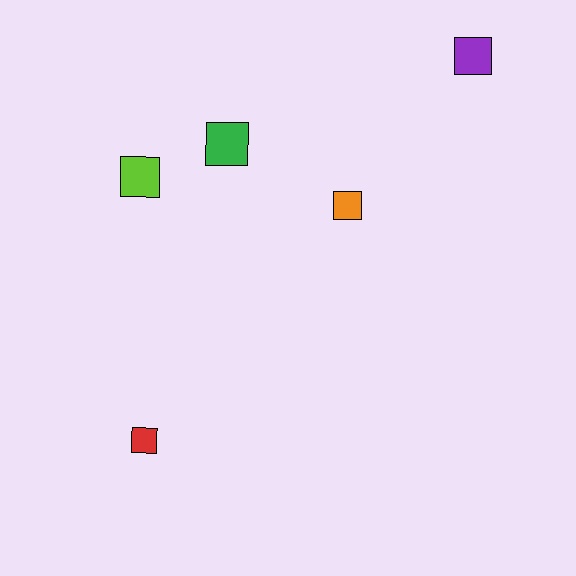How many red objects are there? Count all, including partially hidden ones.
There is 1 red object.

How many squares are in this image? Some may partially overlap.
There are 5 squares.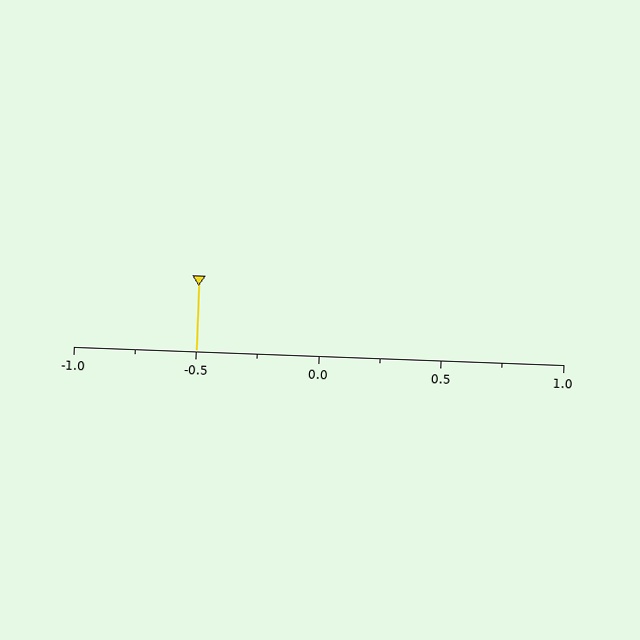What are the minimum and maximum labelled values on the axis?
The axis runs from -1.0 to 1.0.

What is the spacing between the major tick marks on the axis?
The major ticks are spaced 0.5 apart.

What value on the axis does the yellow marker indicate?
The marker indicates approximately -0.5.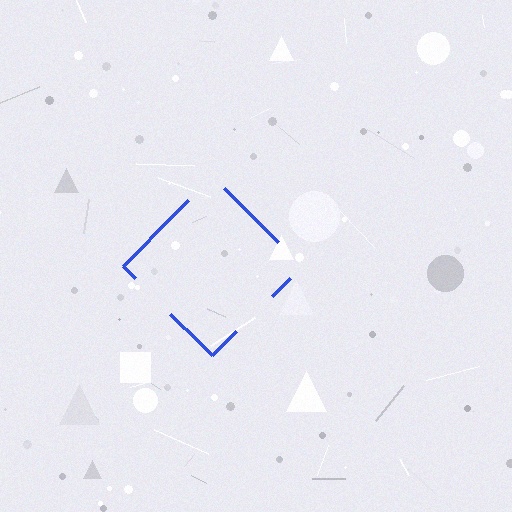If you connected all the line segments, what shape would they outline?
They would outline a diamond.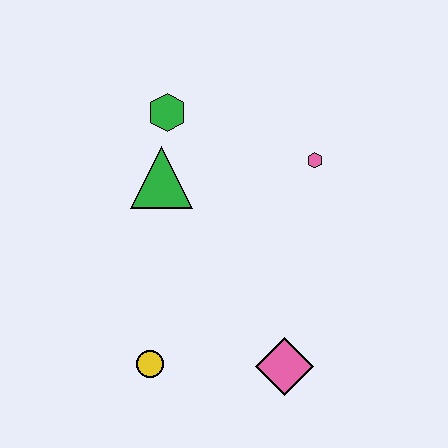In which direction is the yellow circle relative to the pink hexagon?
The yellow circle is below the pink hexagon.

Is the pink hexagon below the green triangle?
No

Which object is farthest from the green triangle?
The pink diamond is farthest from the green triangle.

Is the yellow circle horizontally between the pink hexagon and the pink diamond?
No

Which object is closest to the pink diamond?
The yellow circle is closest to the pink diamond.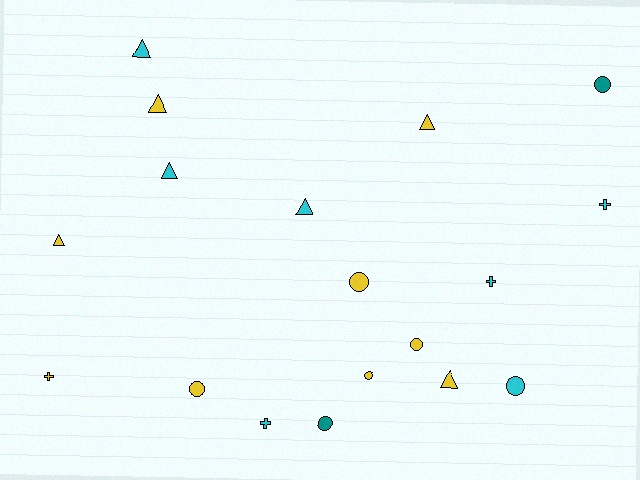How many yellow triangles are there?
There are 4 yellow triangles.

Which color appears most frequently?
Yellow, with 9 objects.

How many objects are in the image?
There are 18 objects.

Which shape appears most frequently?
Triangle, with 7 objects.